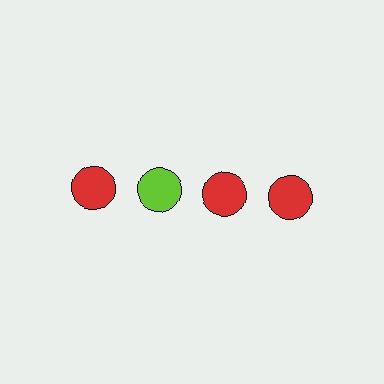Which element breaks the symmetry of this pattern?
The lime circle in the top row, second from left column breaks the symmetry. All other shapes are red circles.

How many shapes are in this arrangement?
There are 4 shapes arranged in a grid pattern.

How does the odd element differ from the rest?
It has a different color: lime instead of red.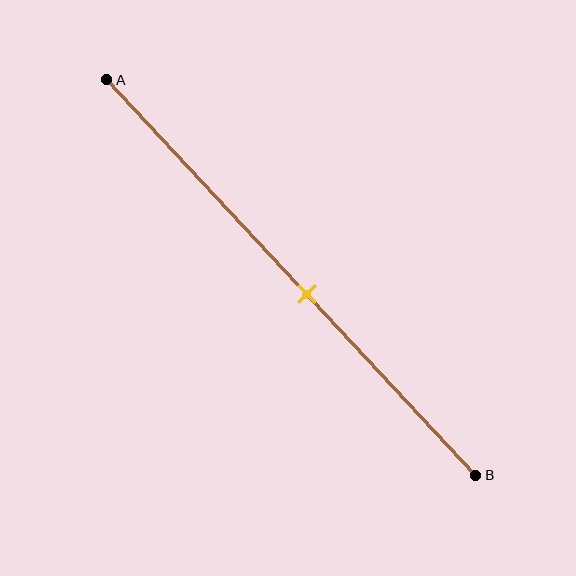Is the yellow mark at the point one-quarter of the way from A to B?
No, the mark is at about 55% from A, not at the 25% one-quarter point.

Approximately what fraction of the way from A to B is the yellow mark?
The yellow mark is approximately 55% of the way from A to B.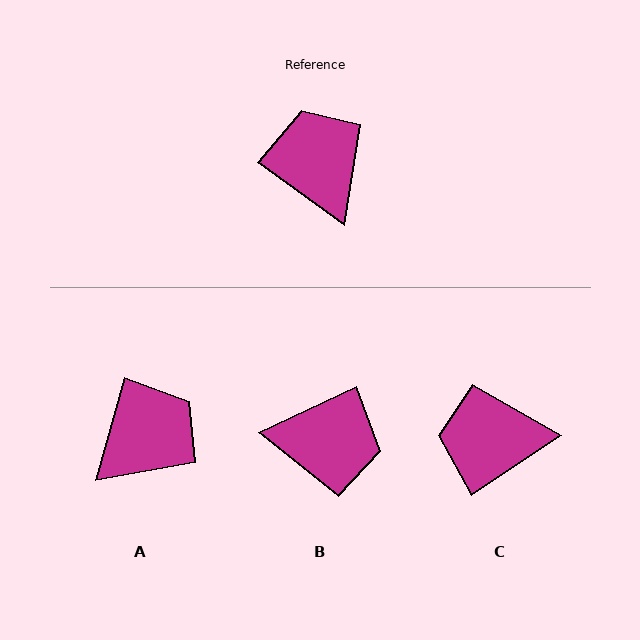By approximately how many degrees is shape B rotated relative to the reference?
Approximately 119 degrees clockwise.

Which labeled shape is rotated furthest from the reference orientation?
B, about 119 degrees away.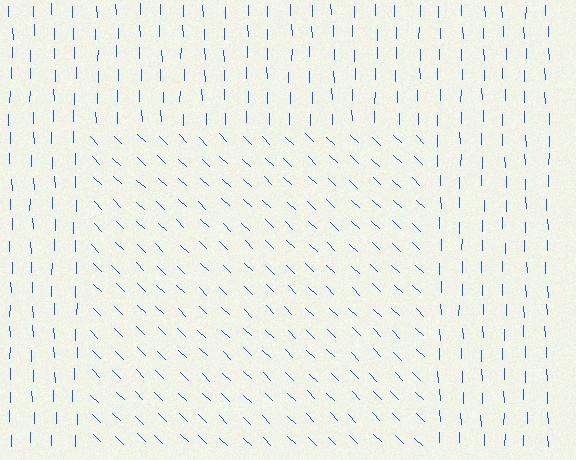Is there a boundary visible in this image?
Yes, there is a texture boundary formed by a change in line orientation.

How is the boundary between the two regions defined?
The boundary is defined purely by a change in line orientation (approximately 45 degrees difference). All lines are the same color and thickness.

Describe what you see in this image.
The image is filled with small blue line segments. A rectangle region in the image has lines oriented differently from the surrounding lines, creating a visible texture boundary.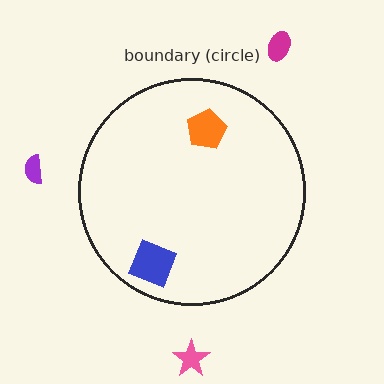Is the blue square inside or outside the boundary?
Inside.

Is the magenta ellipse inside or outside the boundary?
Outside.